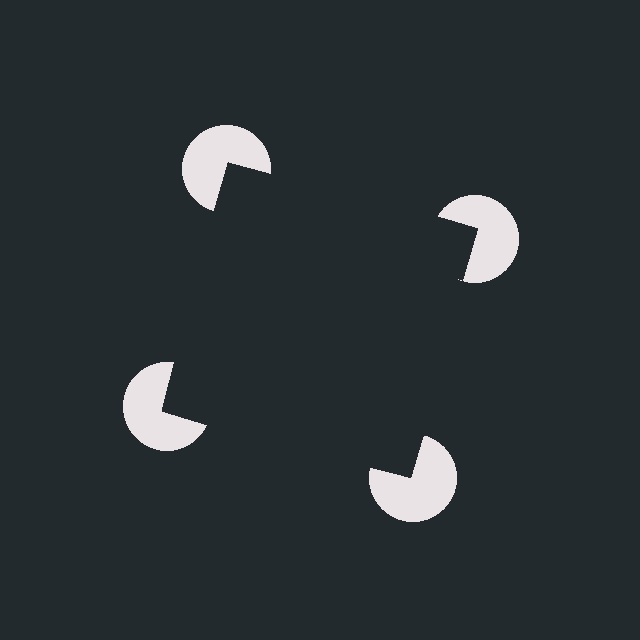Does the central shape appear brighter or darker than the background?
It typically appears slightly darker than the background, even though no actual brightness change is drawn.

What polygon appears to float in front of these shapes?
An illusory square — its edges are inferred from the aligned wedge cuts in the pac-man discs, not physically drawn.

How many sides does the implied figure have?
4 sides.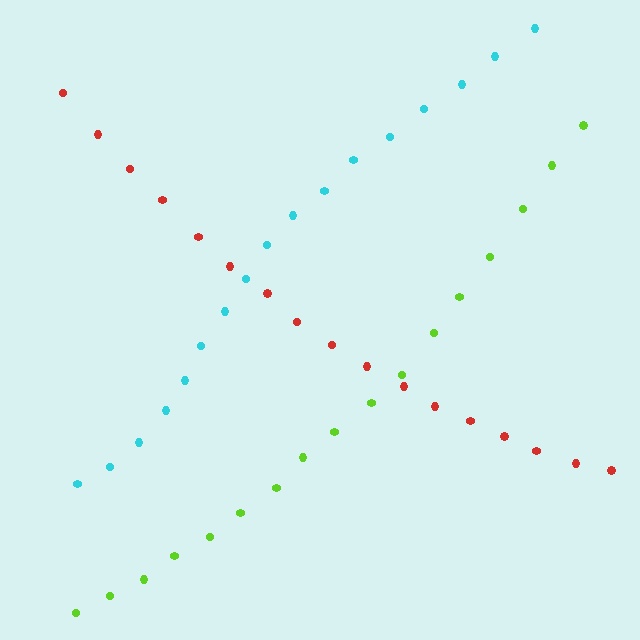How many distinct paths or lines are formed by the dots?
There are 3 distinct paths.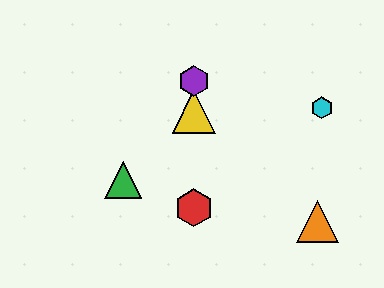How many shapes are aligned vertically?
4 shapes (the red hexagon, the blue hexagon, the yellow triangle, the purple hexagon) are aligned vertically.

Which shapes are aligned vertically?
The red hexagon, the blue hexagon, the yellow triangle, the purple hexagon are aligned vertically.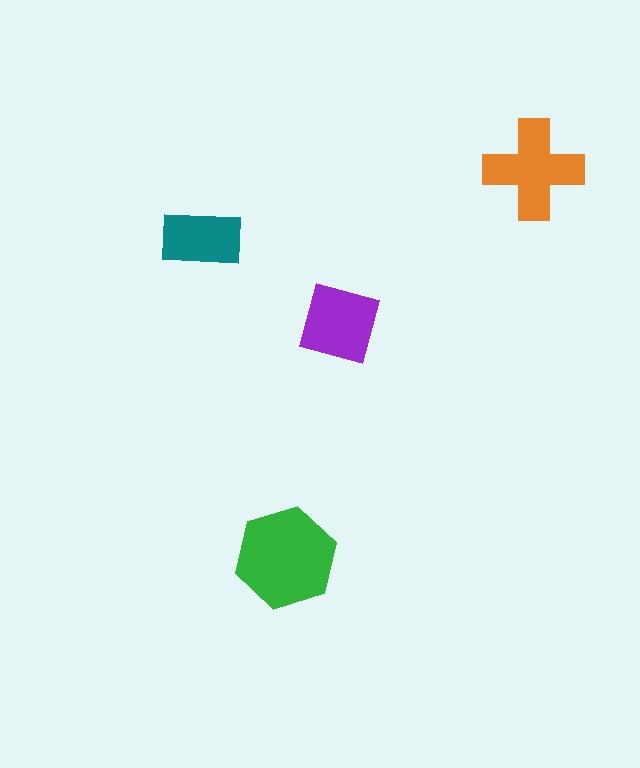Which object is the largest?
The green hexagon.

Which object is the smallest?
The teal rectangle.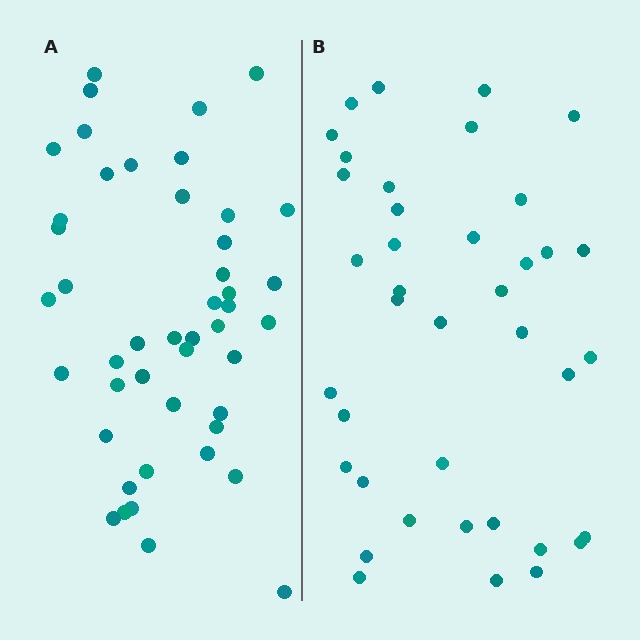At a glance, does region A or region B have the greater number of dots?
Region A (the left region) has more dots.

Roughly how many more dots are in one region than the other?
Region A has roughly 8 or so more dots than region B.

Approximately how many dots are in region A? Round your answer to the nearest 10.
About 50 dots. (The exact count is 46, which rounds to 50.)